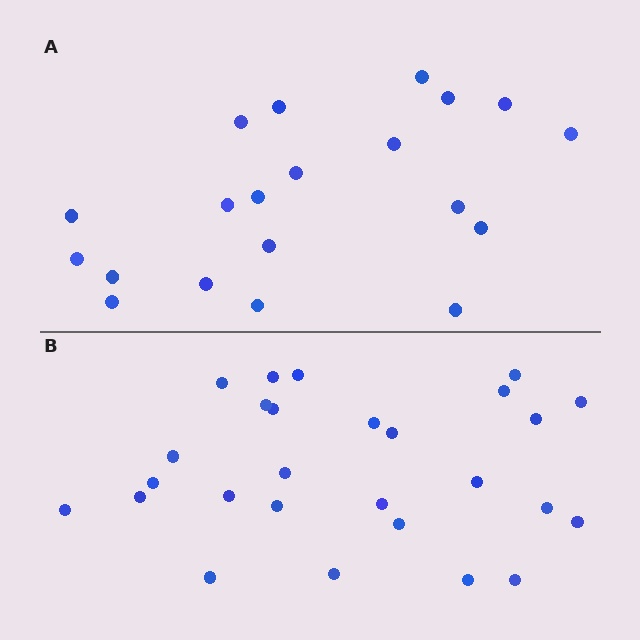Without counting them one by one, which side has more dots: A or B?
Region B (the bottom region) has more dots.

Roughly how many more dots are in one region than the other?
Region B has roughly 8 or so more dots than region A.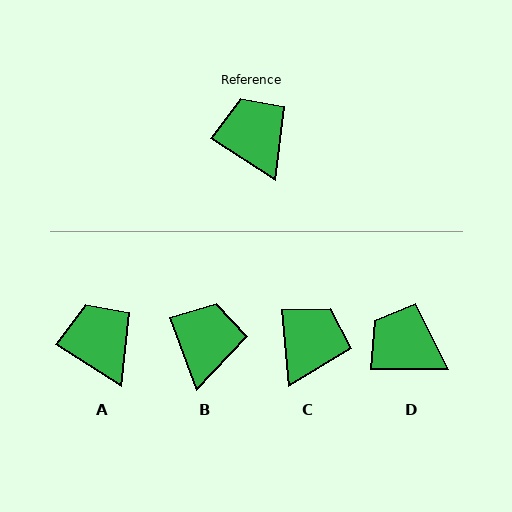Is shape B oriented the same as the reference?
No, it is off by about 36 degrees.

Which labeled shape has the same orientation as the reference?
A.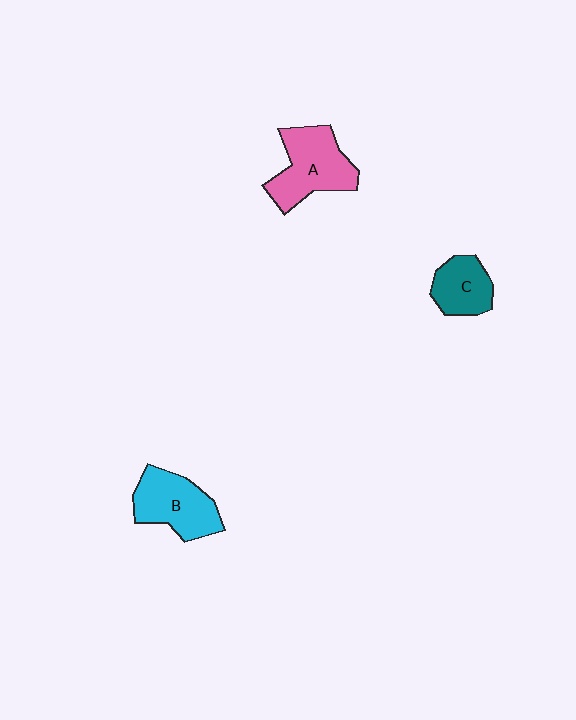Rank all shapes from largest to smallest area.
From largest to smallest: A (pink), B (cyan), C (teal).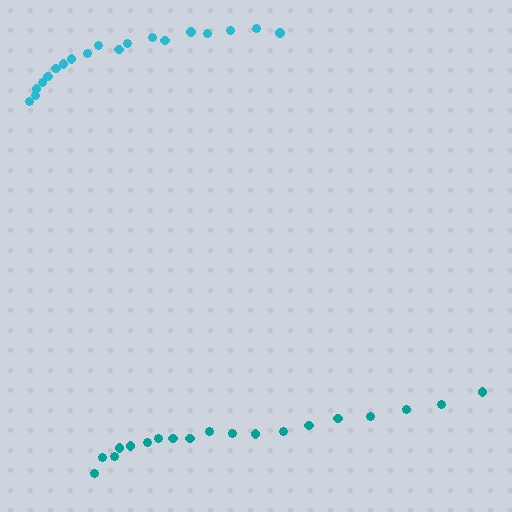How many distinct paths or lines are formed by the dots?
There are 2 distinct paths.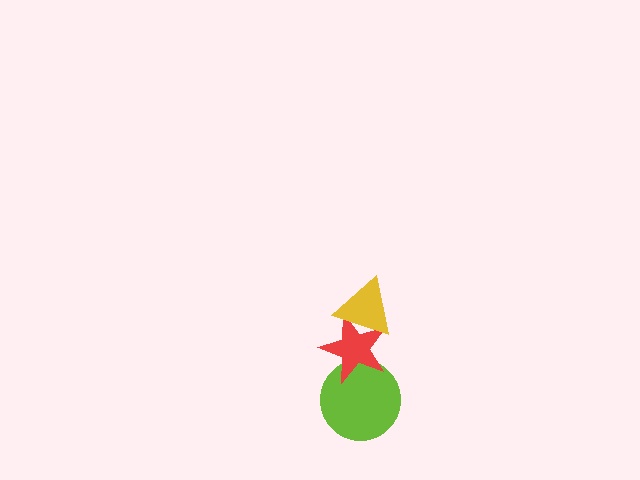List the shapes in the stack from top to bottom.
From top to bottom: the yellow triangle, the red star, the lime circle.